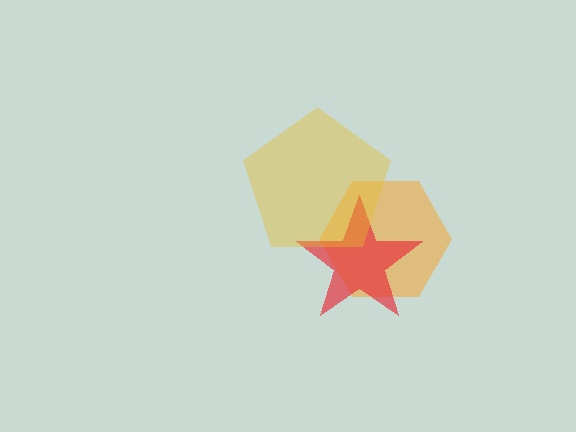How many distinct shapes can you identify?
There are 3 distinct shapes: an orange hexagon, a red star, a yellow pentagon.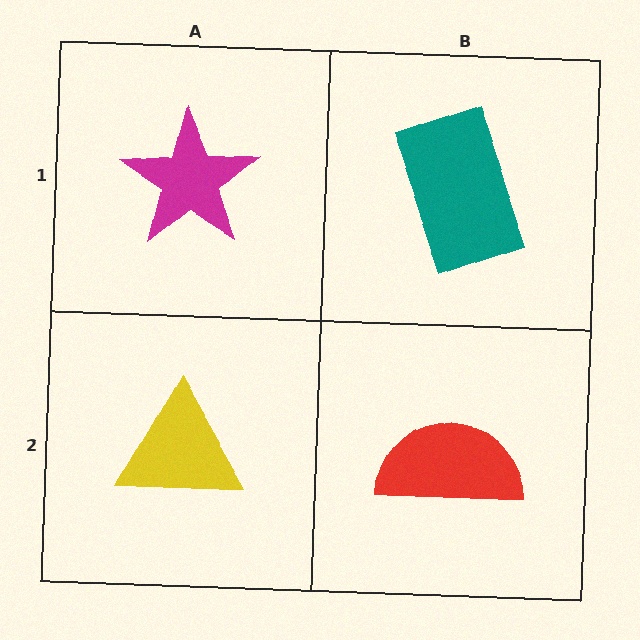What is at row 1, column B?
A teal rectangle.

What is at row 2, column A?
A yellow triangle.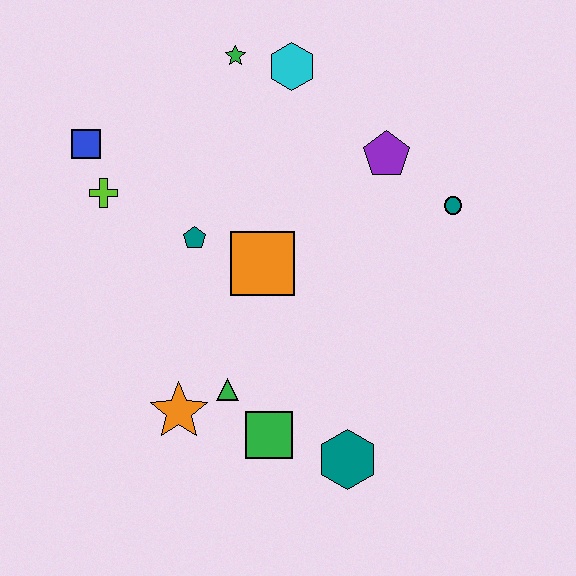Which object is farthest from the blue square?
The teal hexagon is farthest from the blue square.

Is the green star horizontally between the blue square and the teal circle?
Yes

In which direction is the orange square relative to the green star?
The orange square is below the green star.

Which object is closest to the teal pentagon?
The orange square is closest to the teal pentagon.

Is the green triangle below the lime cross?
Yes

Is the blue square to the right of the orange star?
No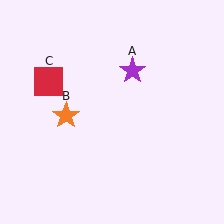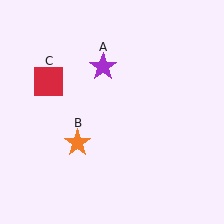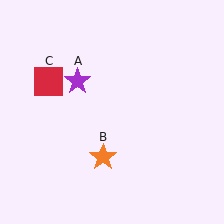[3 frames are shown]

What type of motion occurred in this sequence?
The purple star (object A), orange star (object B) rotated counterclockwise around the center of the scene.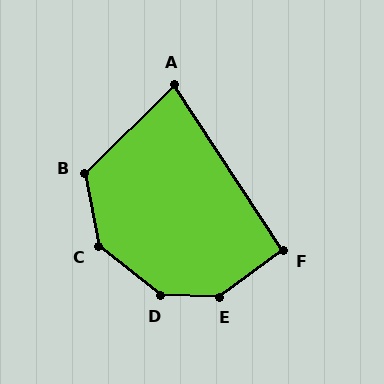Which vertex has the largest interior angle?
D, at approximately 143 degrees.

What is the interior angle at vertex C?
Approximately 138 degrees (obtuse).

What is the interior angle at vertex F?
Approximately 93 degrees (approximately right).